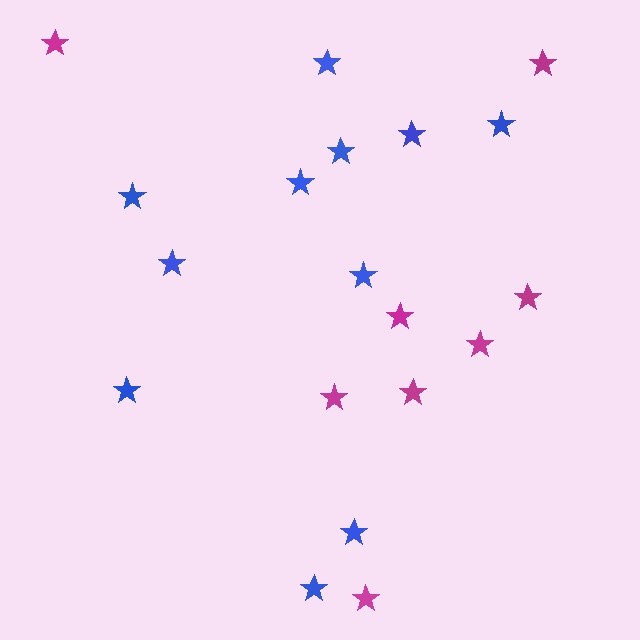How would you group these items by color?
There are 2 groups: one group of blue stars (11) and one group of magenta stars (8).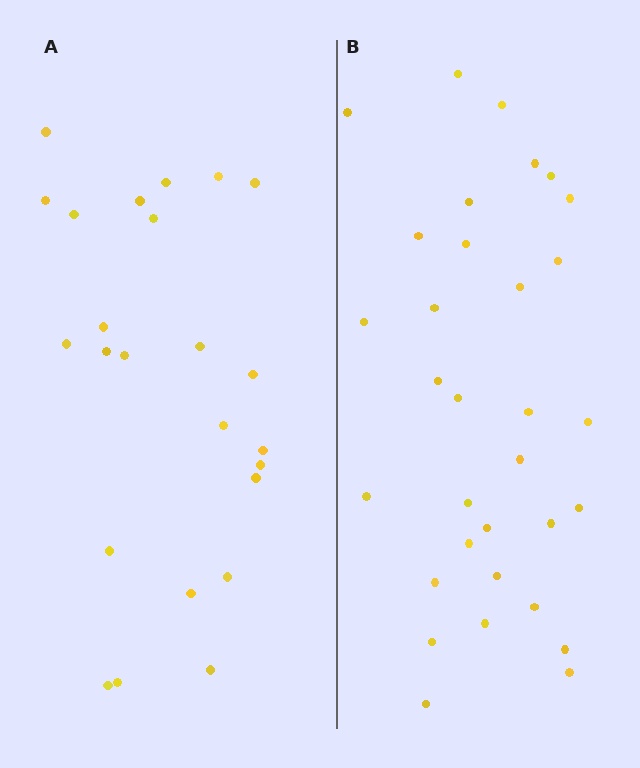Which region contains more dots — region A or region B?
Region B (the right region) has more dots.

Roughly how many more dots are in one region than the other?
Region B has roughly 8 or so more dots than region A.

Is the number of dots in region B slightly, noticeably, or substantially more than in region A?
Region B has noticeably more, but not dramatically so. The ratio is roughly 1.3 to 1.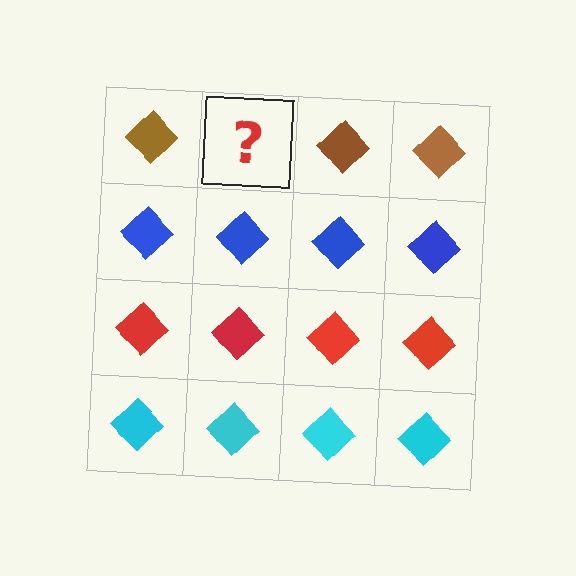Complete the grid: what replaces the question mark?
The question mark should be replaced with a brown diamond.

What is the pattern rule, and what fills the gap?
The rule is that each row has a consistent color. The gap should be filled with a brown diamond.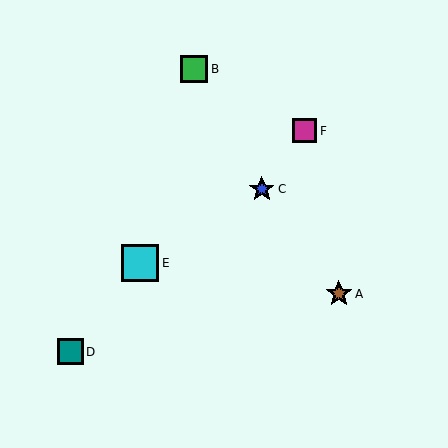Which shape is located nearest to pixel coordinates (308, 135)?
The magenta square (labeled F) at (305, 131) is nearest to that location.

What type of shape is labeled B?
Shape B is a green square.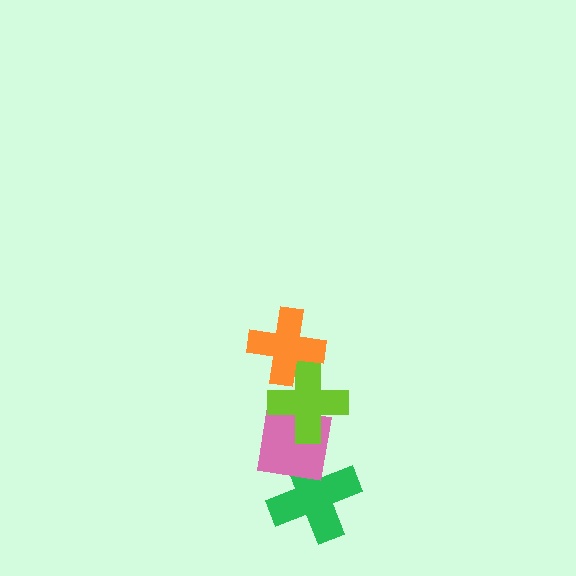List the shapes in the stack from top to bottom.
From top to bottom: the orange cross, the lime cross, the pink square, the green cross.